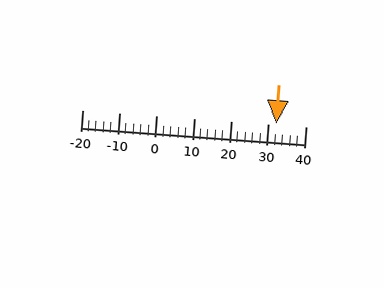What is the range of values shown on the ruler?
The ruler shows values from -20 to 40.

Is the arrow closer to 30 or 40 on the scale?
The arrow is closer to 30.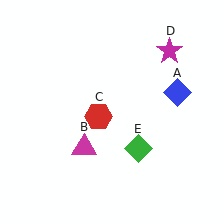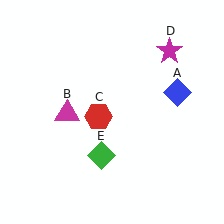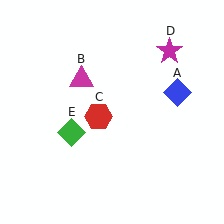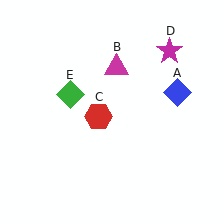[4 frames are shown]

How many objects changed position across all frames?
2 objects changed position: magenta triangle (object B), green diamond (object E).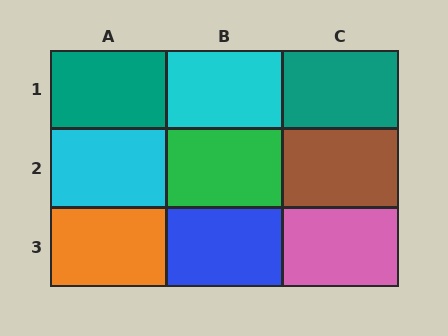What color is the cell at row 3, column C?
Pink.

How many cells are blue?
1 cell is blue.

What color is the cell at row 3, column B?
Blue.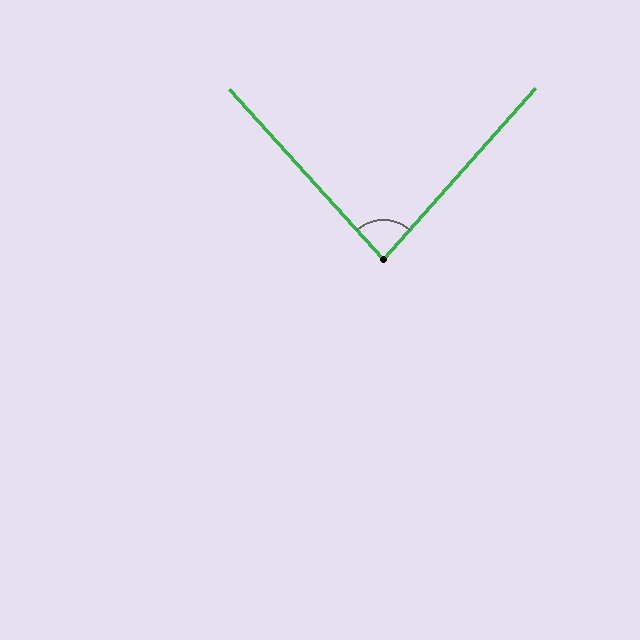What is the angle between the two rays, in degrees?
Approximately 84 degrees.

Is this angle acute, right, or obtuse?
It is acute.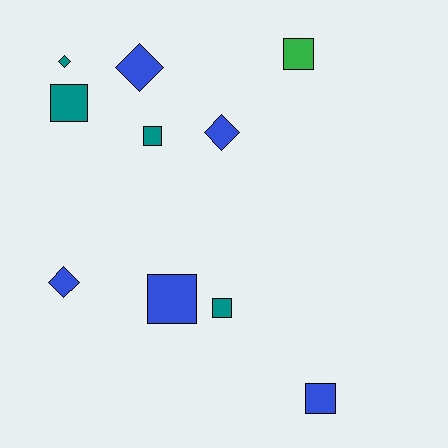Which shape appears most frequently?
Square, with 6 objects.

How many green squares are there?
There is 1 green square.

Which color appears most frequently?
Blue, with 5 objects.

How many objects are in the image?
There are 10 objects.